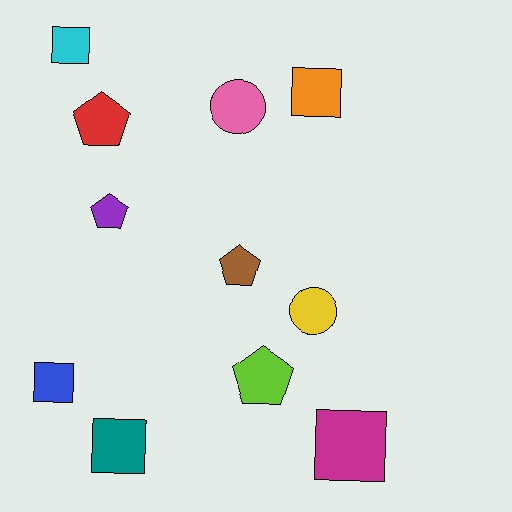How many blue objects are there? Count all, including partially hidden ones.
There is 1 blue object.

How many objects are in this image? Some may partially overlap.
There are 11 objects.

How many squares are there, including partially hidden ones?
There are 5 squares.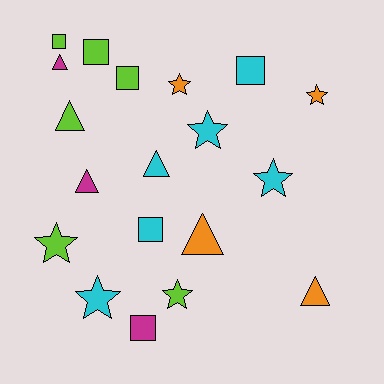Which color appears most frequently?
Lime, with 6 objects.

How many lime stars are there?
There are 2 lime stars.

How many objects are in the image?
There are 19 objects.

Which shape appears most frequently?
Star, with 7 objects.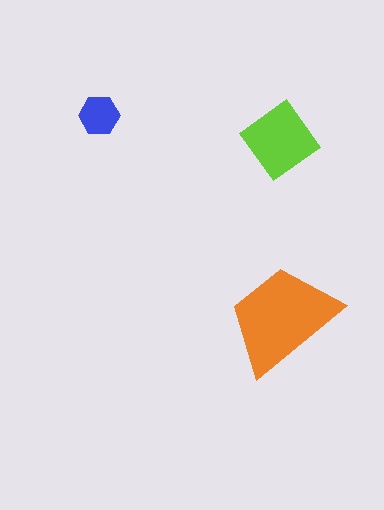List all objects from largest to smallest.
The orange trapezoid, the lime diamond, the blue hexagon.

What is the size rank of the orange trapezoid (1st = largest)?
1st.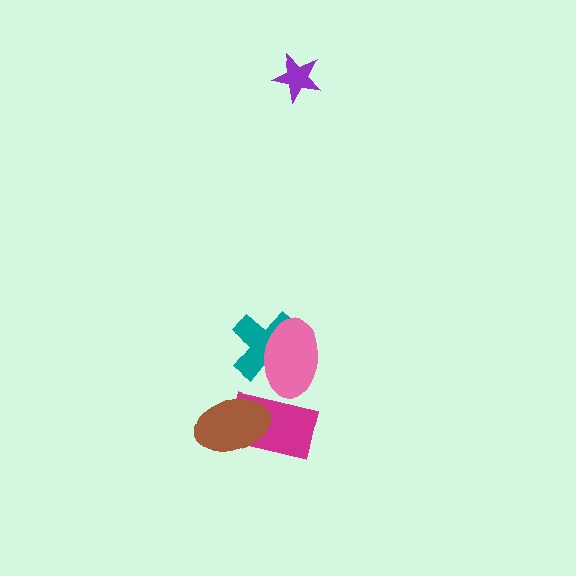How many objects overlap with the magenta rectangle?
2 objects overlap with the magenta rectangle.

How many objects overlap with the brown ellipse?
1 object overlaps with the brown ellipse.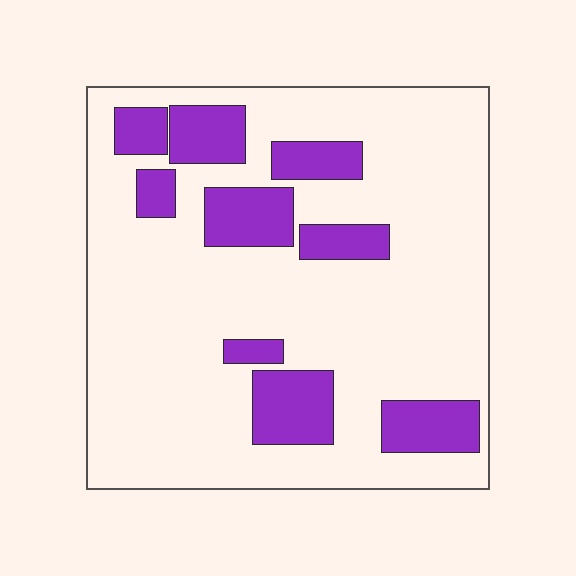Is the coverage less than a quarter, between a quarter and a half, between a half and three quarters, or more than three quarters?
Less than a quarter.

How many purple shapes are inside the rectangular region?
9.